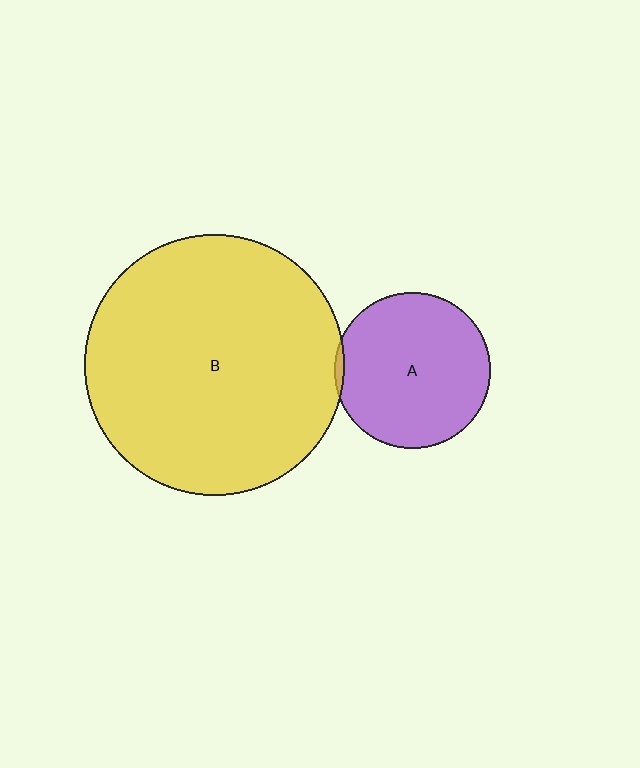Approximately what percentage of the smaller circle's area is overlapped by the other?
Approximately 5%.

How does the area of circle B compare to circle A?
Approximately 2.8 times.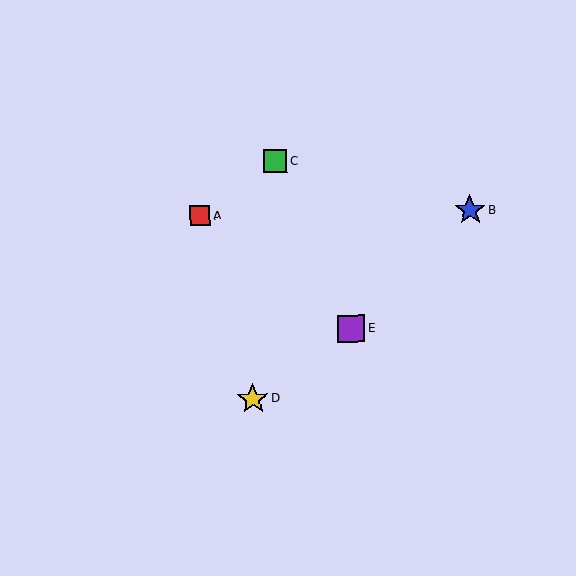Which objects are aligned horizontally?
Objects A, B are aligned horizontally.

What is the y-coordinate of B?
Object B is at y≈210.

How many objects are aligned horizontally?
2 objects (A, B) are aligned horizontally.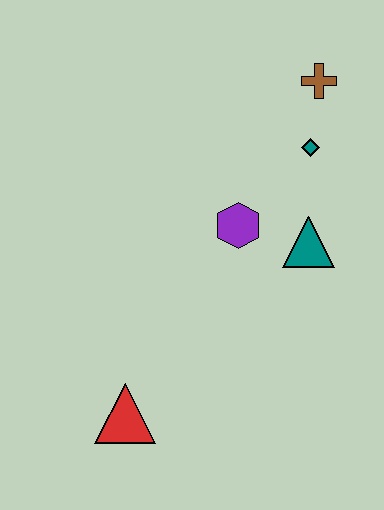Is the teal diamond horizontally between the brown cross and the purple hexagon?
Yes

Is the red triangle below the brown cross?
Yes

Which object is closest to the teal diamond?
The brown cross is closest to the teal diamond.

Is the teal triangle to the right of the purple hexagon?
Yes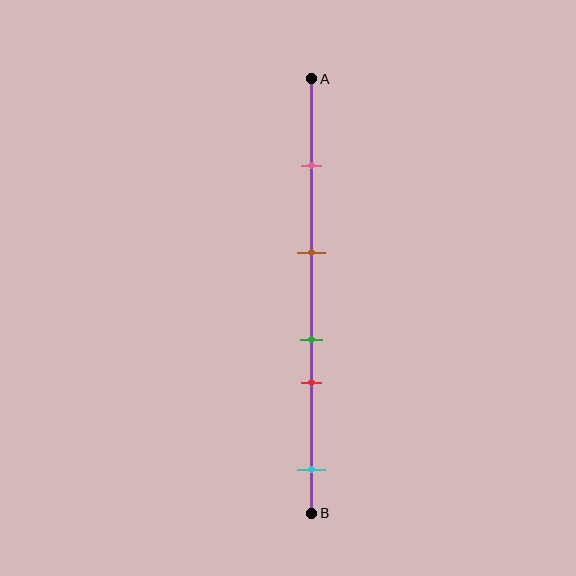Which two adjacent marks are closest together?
The green and red marks are the closest adjacent pair.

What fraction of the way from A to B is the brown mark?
The brown mark is approximately 40% (0.4) of the way from A to B.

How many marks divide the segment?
There are 5 marks dividing the segment.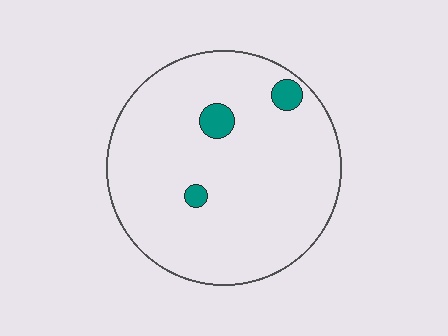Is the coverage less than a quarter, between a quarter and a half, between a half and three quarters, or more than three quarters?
Less than a quarter.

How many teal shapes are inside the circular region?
3.